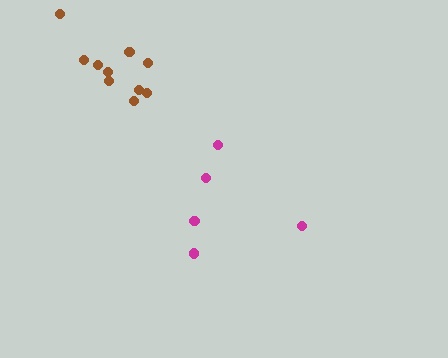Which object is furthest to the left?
The brown cluster is leftmost.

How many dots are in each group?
Group 1: 5 dots, Group 2: 10 dots (15 total).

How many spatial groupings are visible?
There are 2 spatial groupings.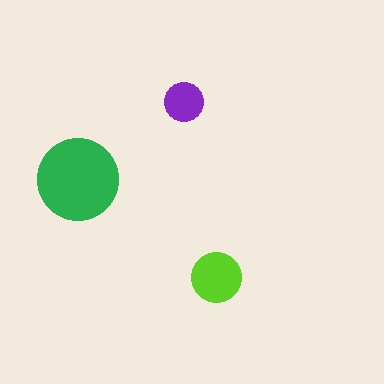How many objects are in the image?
There are 3 objects in the image.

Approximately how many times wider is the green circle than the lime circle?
About 1.5 times wider.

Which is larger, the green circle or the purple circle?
The green one.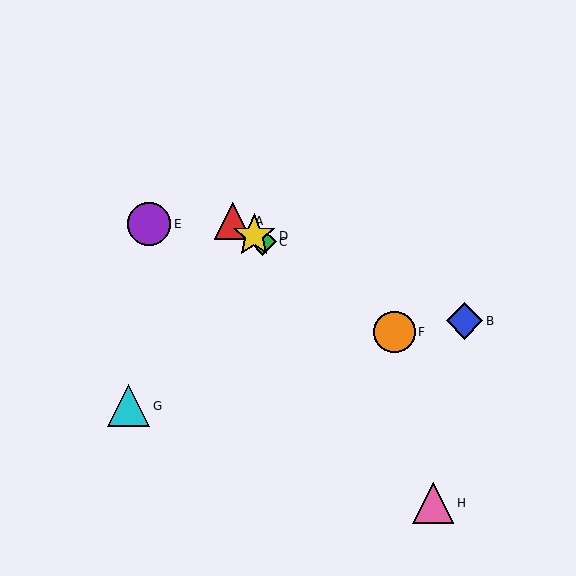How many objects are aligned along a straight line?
4 objects (A, C, D, F) are aligned along a straight line.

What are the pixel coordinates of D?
Object D is at (254, 236).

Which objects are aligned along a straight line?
Objects A, C, D, F are aligned along a straight line.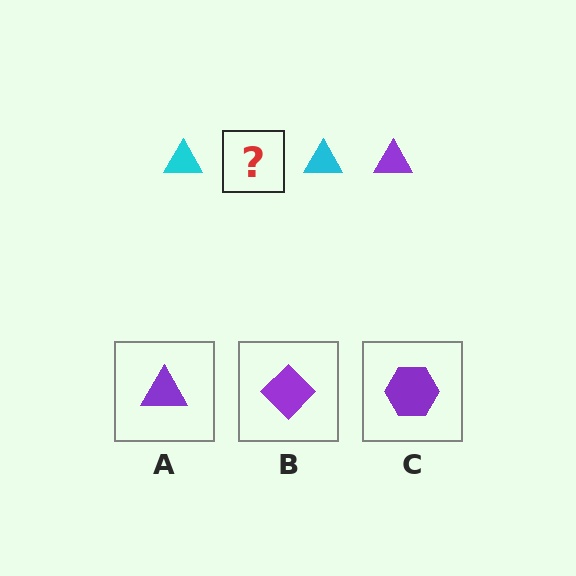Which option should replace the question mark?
Option A.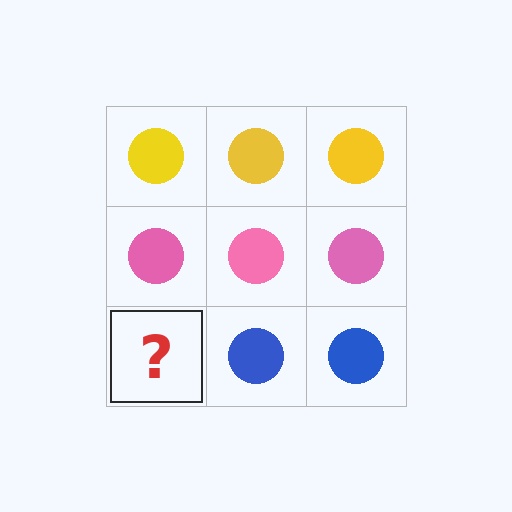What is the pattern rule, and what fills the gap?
The rule is that each row has a consistent color. The gap should be filled with a blue circle.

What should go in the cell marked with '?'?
The missing cell should contain a blue circle.